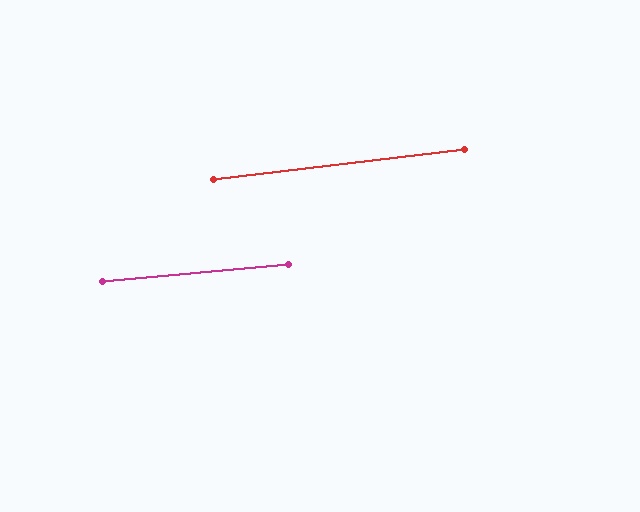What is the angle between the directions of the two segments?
Approximately 1 degree.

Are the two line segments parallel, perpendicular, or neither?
Parallel — their directions differ by only 1.5°.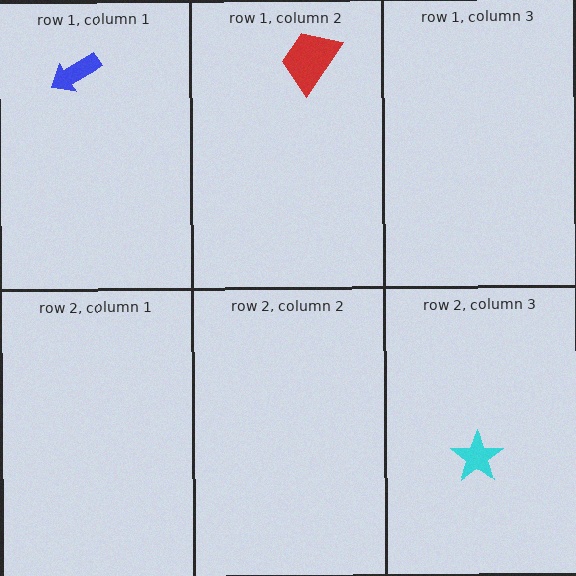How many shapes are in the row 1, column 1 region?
1.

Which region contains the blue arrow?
The row 1, column 1 region.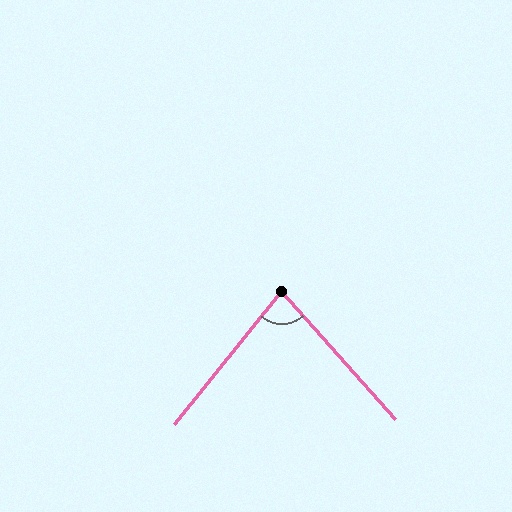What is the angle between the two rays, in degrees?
Approximately 81 degrees.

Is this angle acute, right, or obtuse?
It is acute.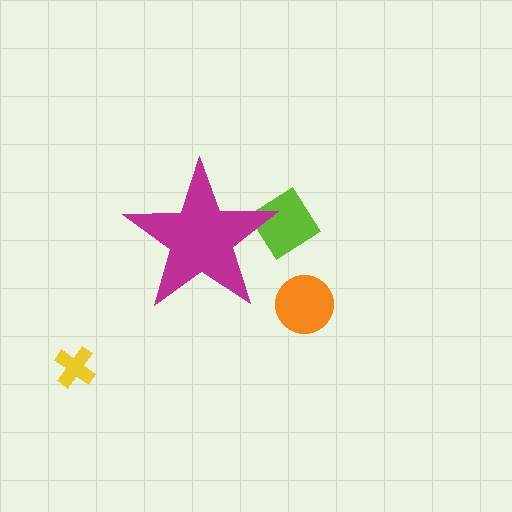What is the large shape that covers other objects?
A magenta star.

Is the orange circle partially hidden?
No, the orange circle is fully visible.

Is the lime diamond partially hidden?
Yes, the lime diamond is partially hidden behind the magenta star.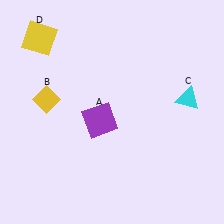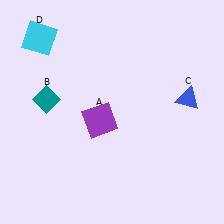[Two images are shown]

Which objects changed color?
B changed from yellow to teal. C changed from cyan to blue. D changed from yellow to cyan.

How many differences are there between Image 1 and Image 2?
There are 3 differences between the two images.